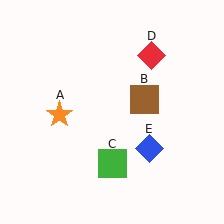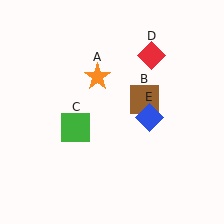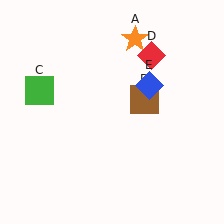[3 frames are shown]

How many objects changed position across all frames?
3 objects changed position: orange star (object A), green square (object C), blue diamond (object E).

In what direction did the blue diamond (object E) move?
The blue diamond (object E) moved up.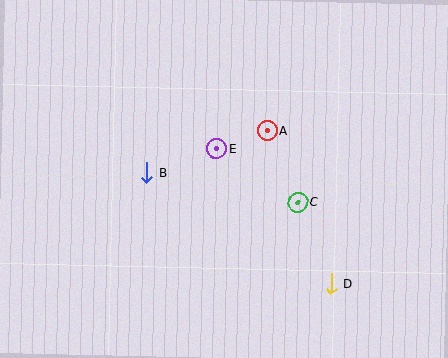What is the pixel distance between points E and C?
The distance between E and C is 98 pixels.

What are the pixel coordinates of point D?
Point D is at (331, 284).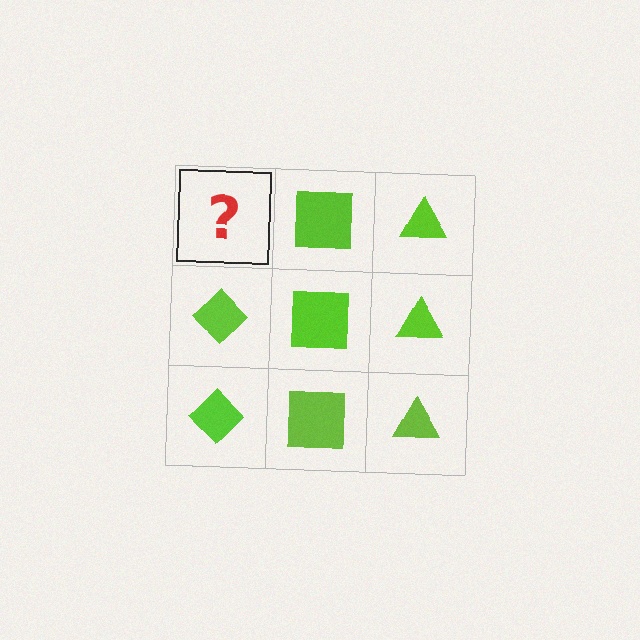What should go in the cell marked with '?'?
The missing cell should contain a lime diamond.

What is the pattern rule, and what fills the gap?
The rule is that each column has a consistent shape. The gap should be filled with a lime diamond.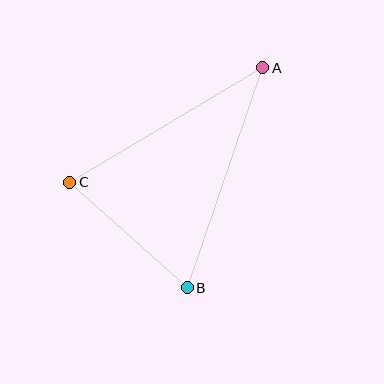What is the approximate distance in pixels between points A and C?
The distance between A and C is approximately 224 pixels.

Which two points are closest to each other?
Points B and C are closest to each other.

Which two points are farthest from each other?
Points A and B are farthest from each other.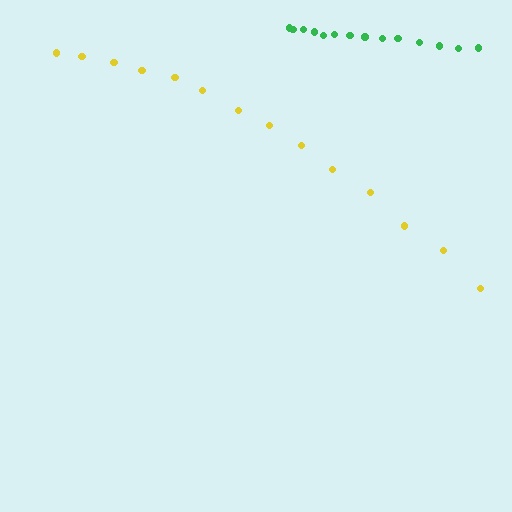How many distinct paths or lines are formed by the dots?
There are 2 distinct paths.